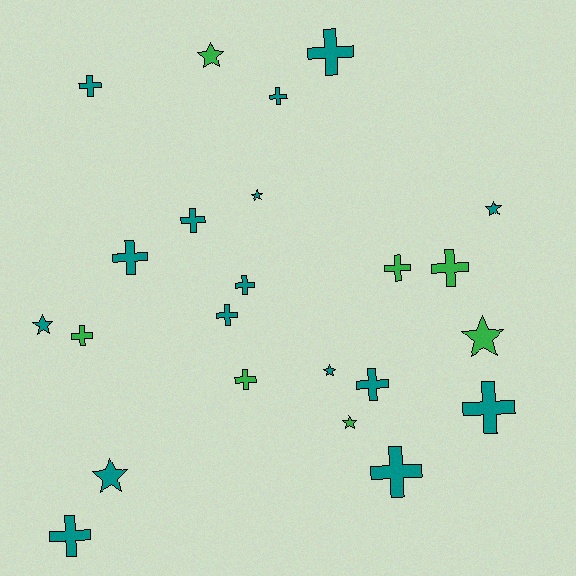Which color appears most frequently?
Teal, with 16 objects.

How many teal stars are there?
There are 5 teal stars.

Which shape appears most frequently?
Cross, with 15 objects.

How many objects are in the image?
There are 23 objects.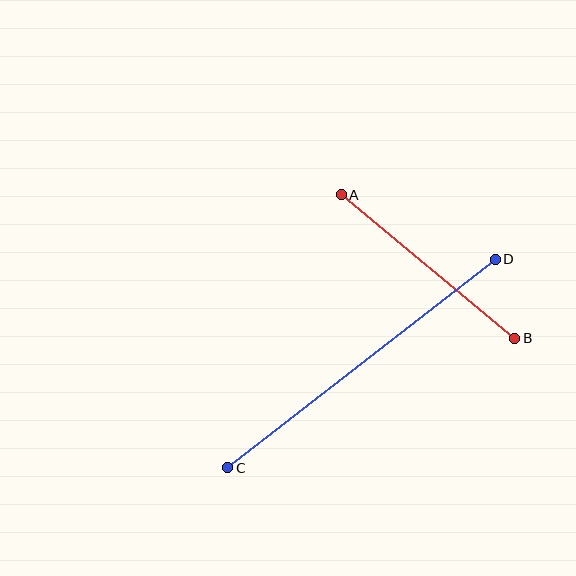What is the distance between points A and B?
The distance is approximately 225 pixels.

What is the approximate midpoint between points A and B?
The midpoint is at approximately (428, 266) pixels.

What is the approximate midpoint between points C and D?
The midpoint is at approximately (361, 364) pixels.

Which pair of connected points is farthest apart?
Points C and D are farthest apart.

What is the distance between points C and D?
The distance is approximately 339 pixels.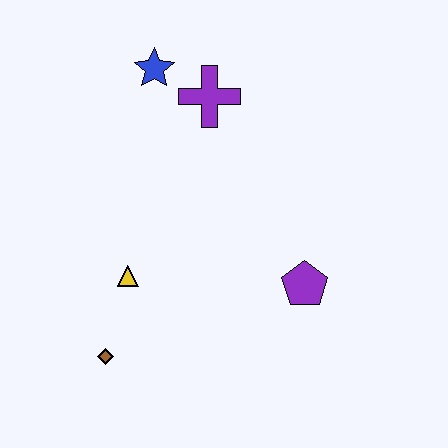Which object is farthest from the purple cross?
The brown diamond is farthest from the purple cross.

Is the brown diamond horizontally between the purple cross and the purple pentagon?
No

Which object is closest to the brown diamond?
The yellow triangle is closest to the brown diamond.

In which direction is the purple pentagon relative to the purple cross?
The purple pentagon is below the purple cross.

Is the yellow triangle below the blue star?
Yes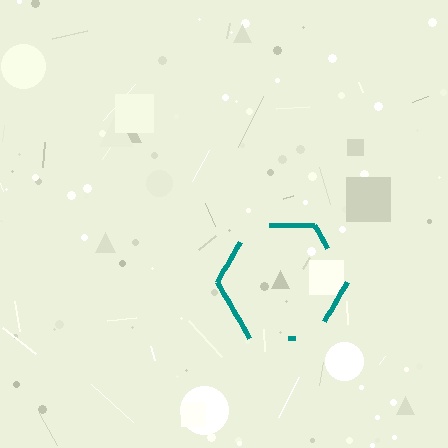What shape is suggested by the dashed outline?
The dashed outline suggests a hexagon.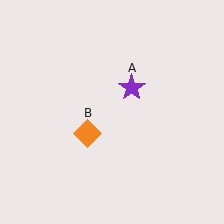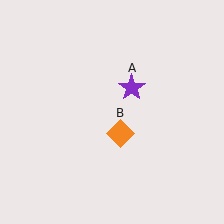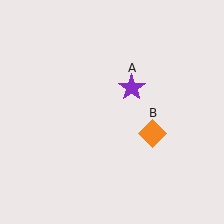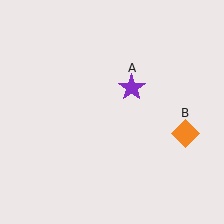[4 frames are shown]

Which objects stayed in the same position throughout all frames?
Purple star (object A) remained stationary.